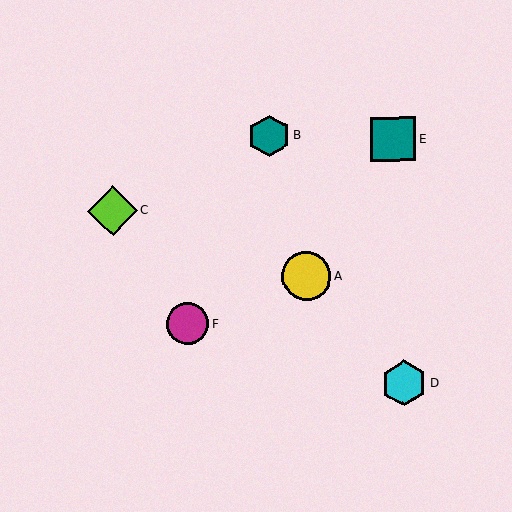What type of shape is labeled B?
Shape B is a teal hexagon.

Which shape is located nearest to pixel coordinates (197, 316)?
The magenta circle (labeled F) at (188, 324) is nearest to that location.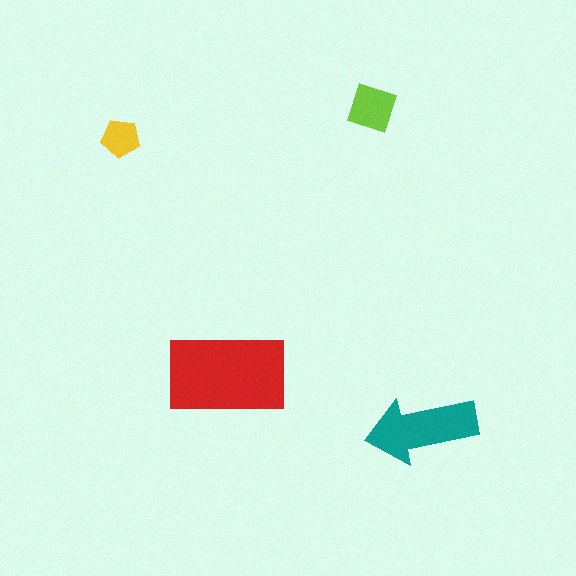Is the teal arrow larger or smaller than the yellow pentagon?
Larger.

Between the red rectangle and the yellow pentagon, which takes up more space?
The red rectangle.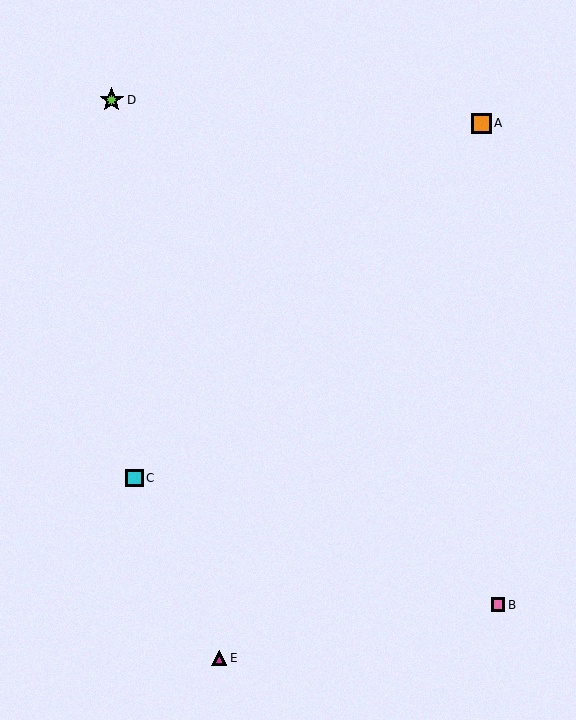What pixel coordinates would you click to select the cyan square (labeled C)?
Click at (135, 478) to select the cyan square C.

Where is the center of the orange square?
The center of the orange square is at (481, 123).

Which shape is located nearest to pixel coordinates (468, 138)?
The orange square (labeled A) at (481, 123) is nearest to that location.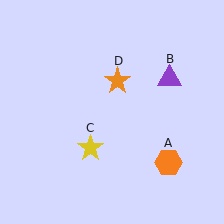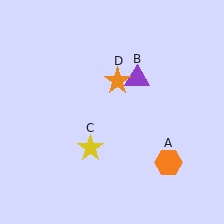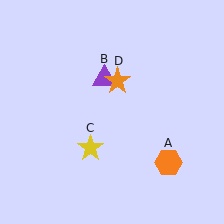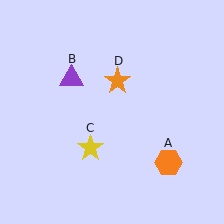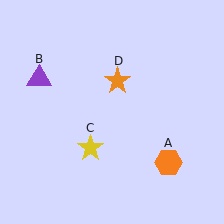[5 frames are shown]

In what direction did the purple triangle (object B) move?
The purple triangle (object B) moved left.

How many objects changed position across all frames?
1 object changed position: purple triangle (object B).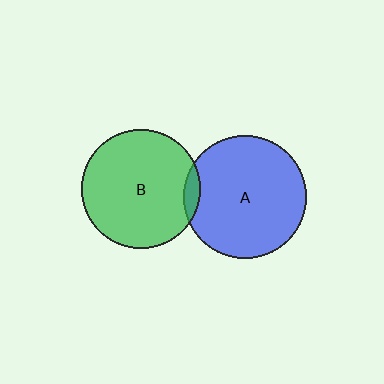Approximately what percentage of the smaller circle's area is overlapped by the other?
Approximately 5%.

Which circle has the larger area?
Circle A (blue).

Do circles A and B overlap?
Yes.